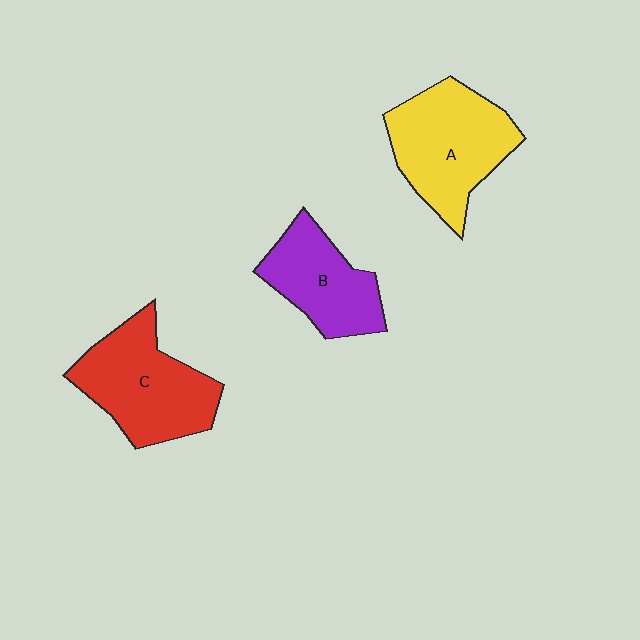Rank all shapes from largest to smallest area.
From largest to smallest: A (yellow), C (red), B (purple).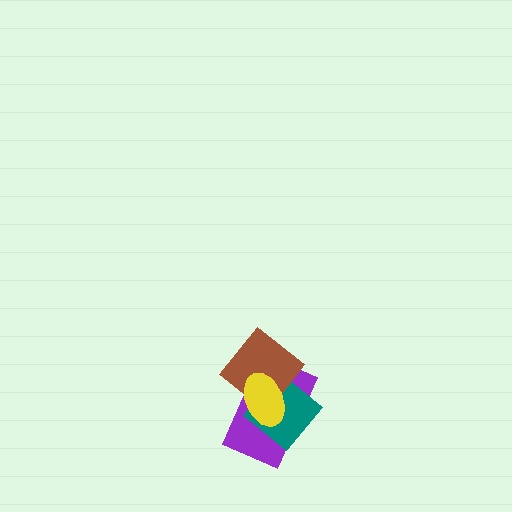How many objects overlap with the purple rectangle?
3 objects overlap with the purple rectangle.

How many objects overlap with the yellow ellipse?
3 objects overlap with the yellow ellipse.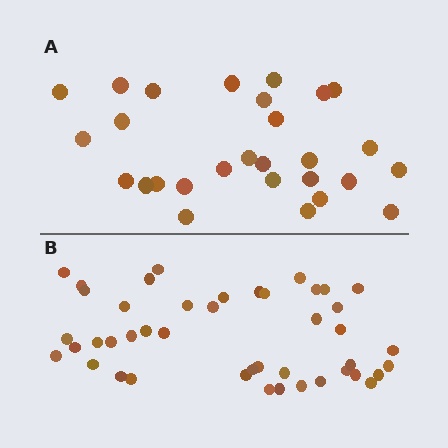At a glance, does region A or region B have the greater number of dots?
Region B (the bottom region) has more dots.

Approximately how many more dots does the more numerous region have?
Region B has approximately 15 more dots than region A.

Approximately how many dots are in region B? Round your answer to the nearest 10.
About 40 dots. (The exact count is 44, which rounds to 40.)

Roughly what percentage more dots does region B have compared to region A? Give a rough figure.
About 55% more.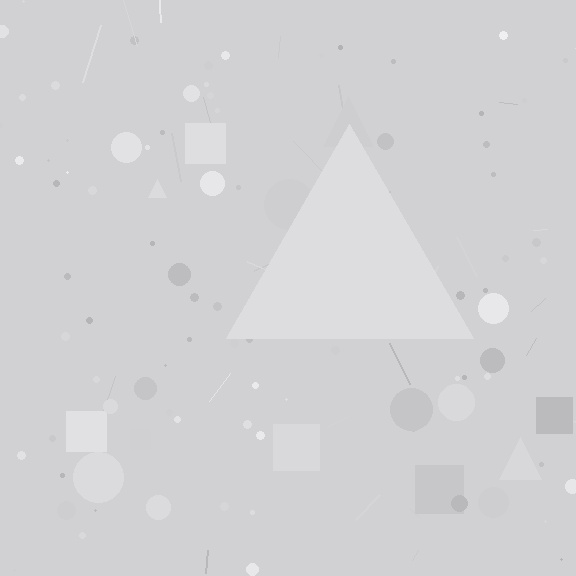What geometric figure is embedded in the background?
A triangle is embedded in the background.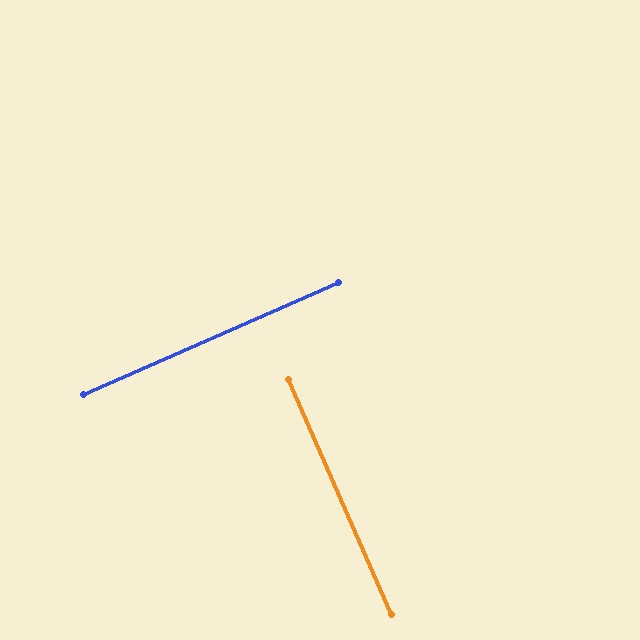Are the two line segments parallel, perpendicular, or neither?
Perpendicular — they meet at approximately 90°.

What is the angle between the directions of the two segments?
Approximately 90 degrees.